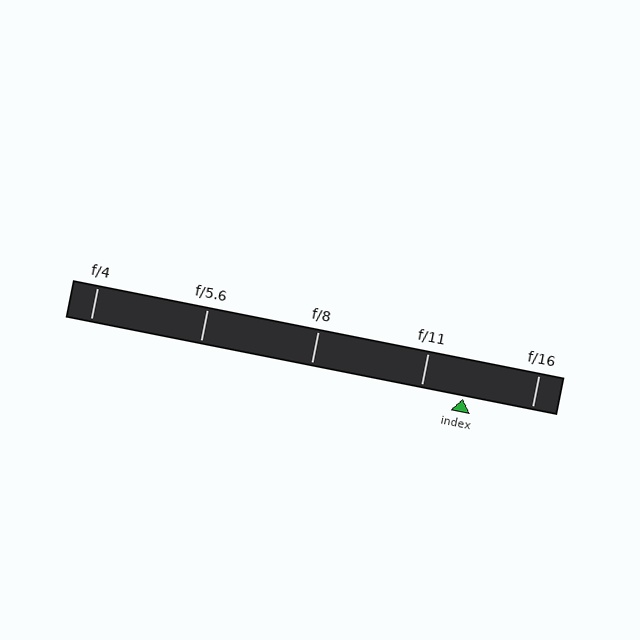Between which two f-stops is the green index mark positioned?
The index mark is between f/11 and f/16.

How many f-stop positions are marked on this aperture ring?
There are 5 f-stop positions marked.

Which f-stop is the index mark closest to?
The index mark is closest to f/11.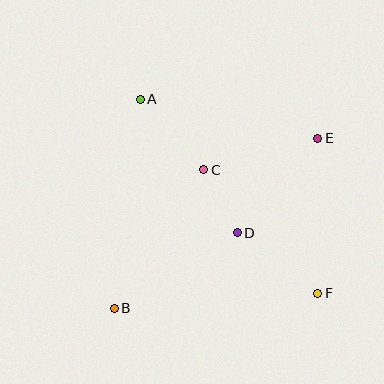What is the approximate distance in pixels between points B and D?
The distance between B and D is approximately 145 pixels.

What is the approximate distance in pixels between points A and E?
The distance between A and E is approximately 182 pixels.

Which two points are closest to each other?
Points C and D are closest to each other.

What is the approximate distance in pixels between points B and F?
The distance between B and F is approximately 204 pixels.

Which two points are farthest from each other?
Points B and E are farthest from each other.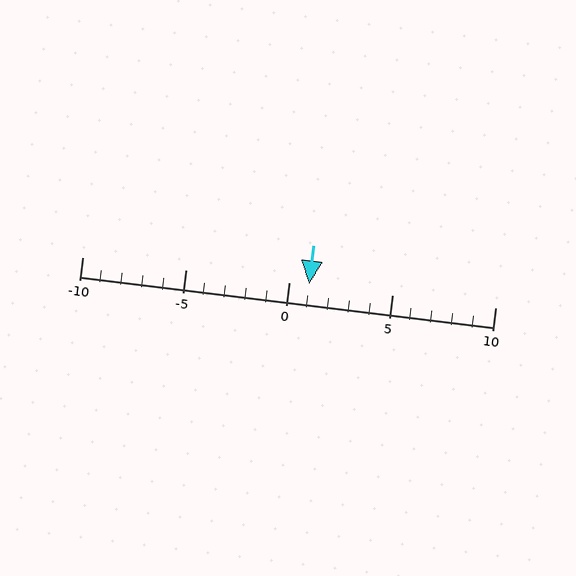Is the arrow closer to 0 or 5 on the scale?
The arrow is closer to 0.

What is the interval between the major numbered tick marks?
The major tick marks are spaced 5 units apart.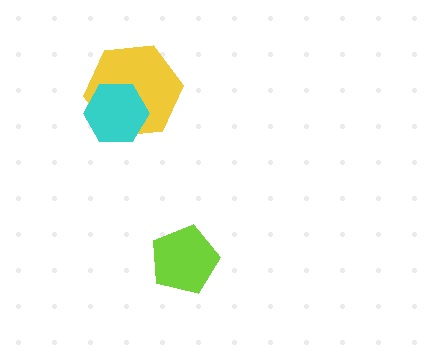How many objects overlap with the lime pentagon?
0 objects overlap with the lime pentagon.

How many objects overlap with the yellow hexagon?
1 object overlaps with the yellow hexagon.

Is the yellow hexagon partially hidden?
Yes, it is partially covered by another shape.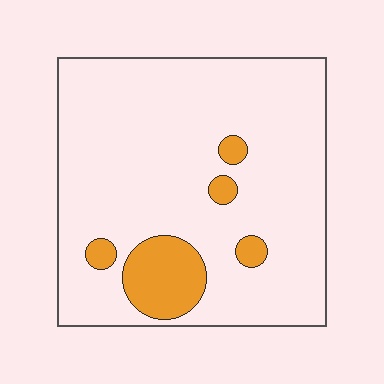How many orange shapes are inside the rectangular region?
5.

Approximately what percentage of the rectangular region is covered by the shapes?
Approximately 10%.